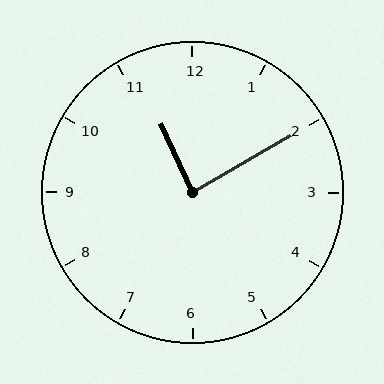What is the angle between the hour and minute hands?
Approximately 85 degrees.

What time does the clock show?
11:10.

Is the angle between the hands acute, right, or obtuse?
It is right.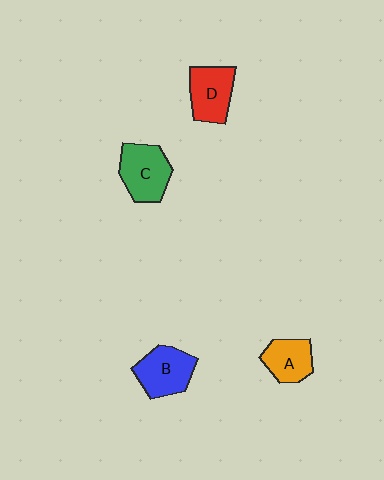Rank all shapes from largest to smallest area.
From largest to smallest: C (green), B (blue), D (red), A (orange).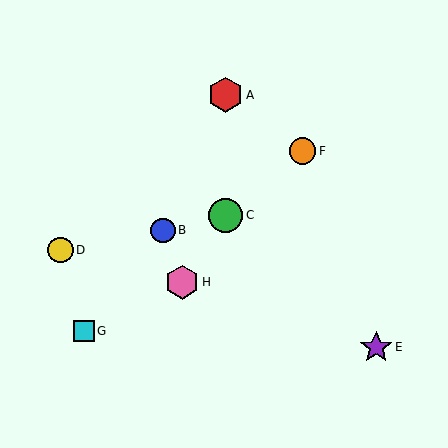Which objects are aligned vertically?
Objects A, C are aligned vertically.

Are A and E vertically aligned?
No, A is at x≈226 and E is at x≈376.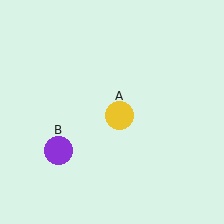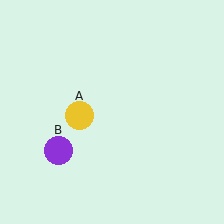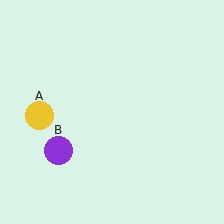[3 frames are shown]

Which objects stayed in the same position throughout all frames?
Purple circle (object B) remained stationary.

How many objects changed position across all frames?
1 object changed position: yellow circle (object A).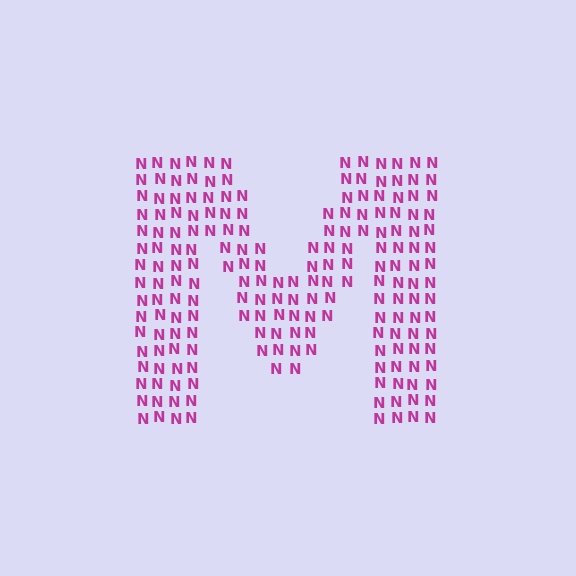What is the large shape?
The large shape is the letter M.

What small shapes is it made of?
It is made of small letter N's.